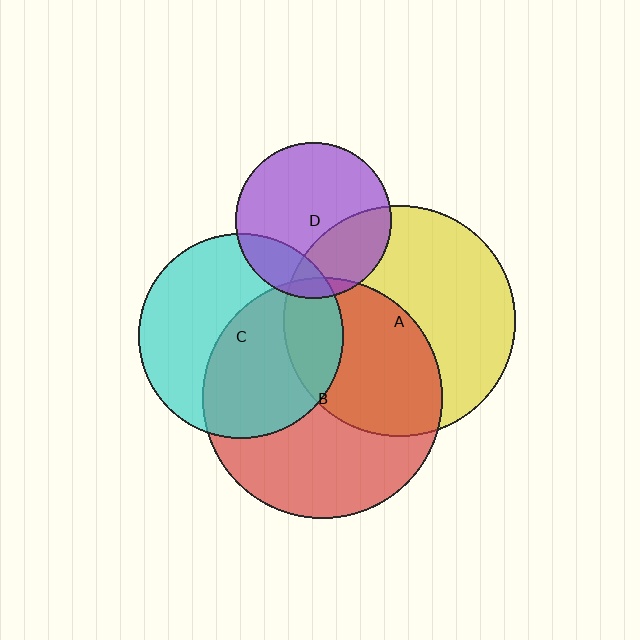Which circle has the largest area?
Circle B (red).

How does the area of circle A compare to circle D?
Approximately 2.2 times.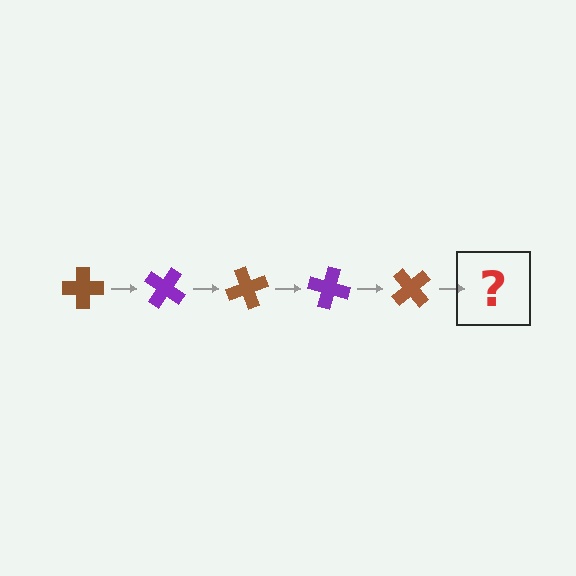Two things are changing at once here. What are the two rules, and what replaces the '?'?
The two rules are that it rotates 35 degrees each step and the color cycles through brown and purple. The '?' should be a purple cross, rotated 175 degrees from the start.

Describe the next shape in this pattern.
It should be a purple cross, rotated 175 degrees from the start.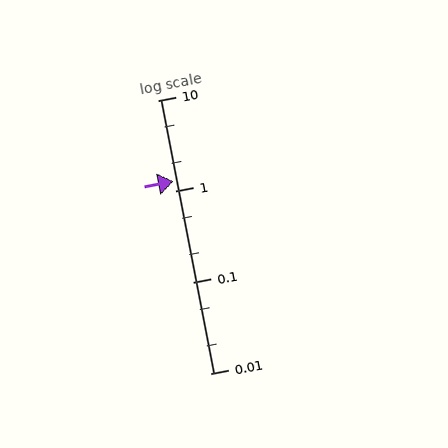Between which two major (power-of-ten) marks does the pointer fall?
The pointer is between 1 and 10.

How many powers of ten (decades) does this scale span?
The scale spans 3 decades, from 0.01 to 10.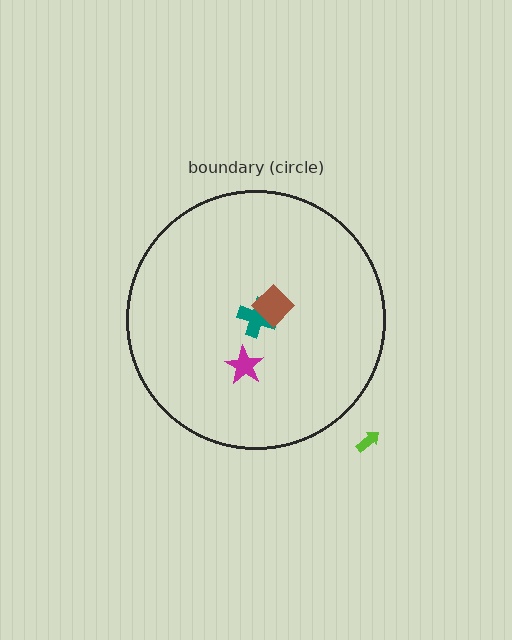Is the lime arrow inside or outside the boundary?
Outside.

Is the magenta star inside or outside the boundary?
Inside.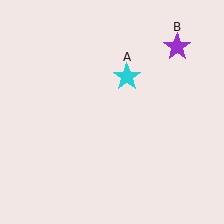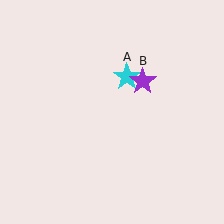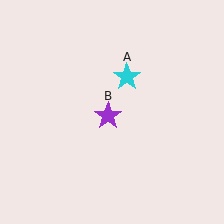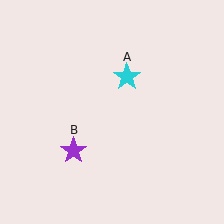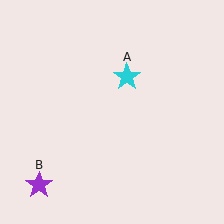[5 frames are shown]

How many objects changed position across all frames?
1 object changed position: purple star (object B).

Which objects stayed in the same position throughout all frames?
Cyan star (object A) remained stationary.